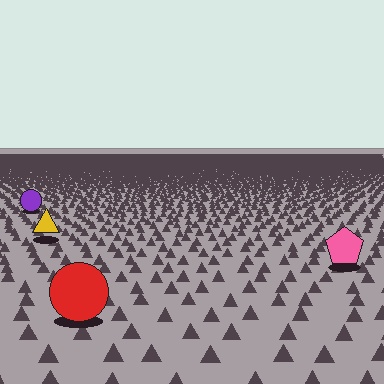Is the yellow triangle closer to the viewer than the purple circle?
Yes. The yellow triangle is closer — you can tell from the texture gradient: the ground texture is coarser near it.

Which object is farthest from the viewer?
The purple circle is farthest from the viewer. It appears smaller and the ground texture around it is denser.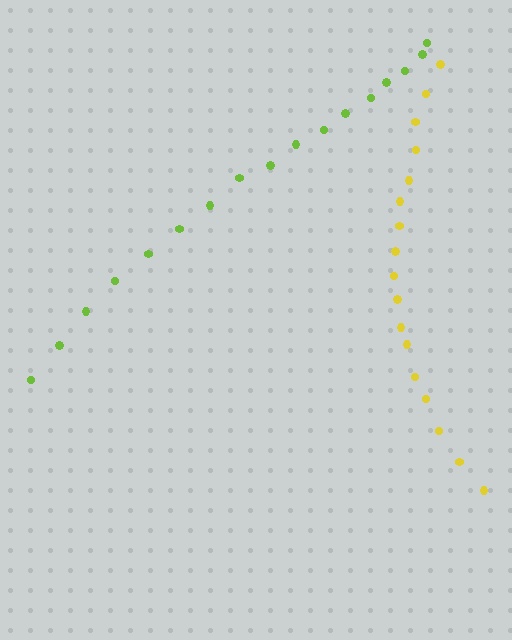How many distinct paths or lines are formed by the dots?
There are 2 distinct paths.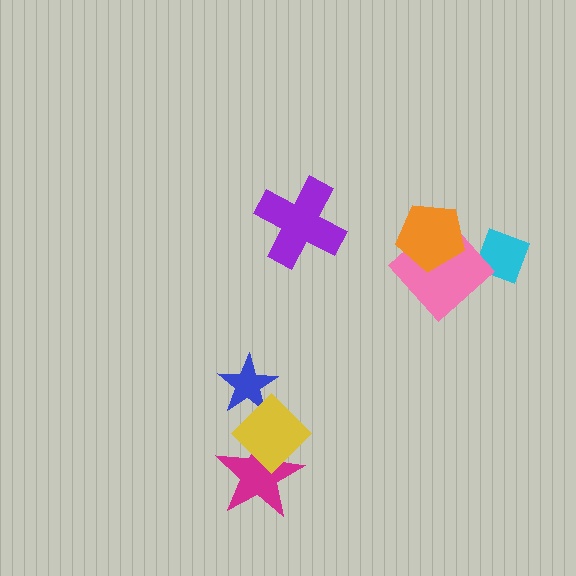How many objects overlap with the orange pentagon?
1 object overlaps with the orange pentagon.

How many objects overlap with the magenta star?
1 object overlaps with the magenta star.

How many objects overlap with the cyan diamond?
0 objects overlap with the cyan diamond.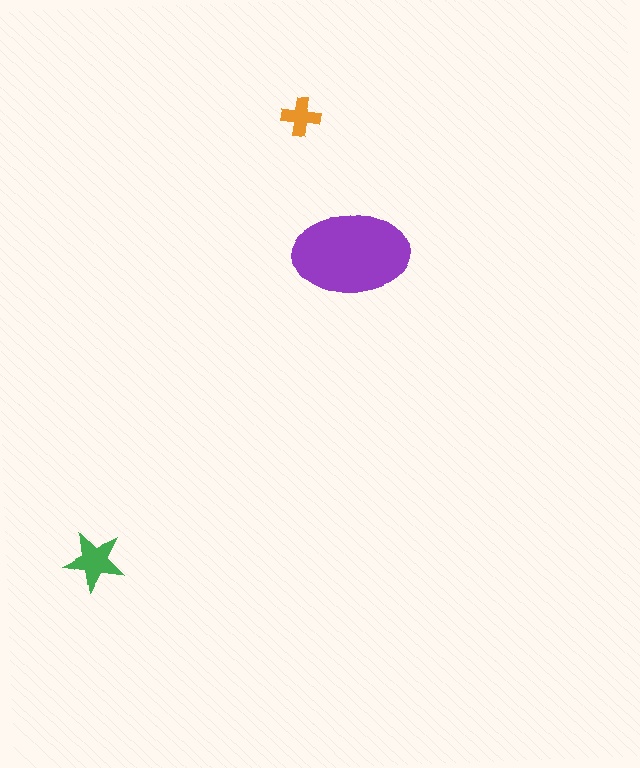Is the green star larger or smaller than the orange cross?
Larger.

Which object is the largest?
The purple ellipse.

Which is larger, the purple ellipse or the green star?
The purple ellipse.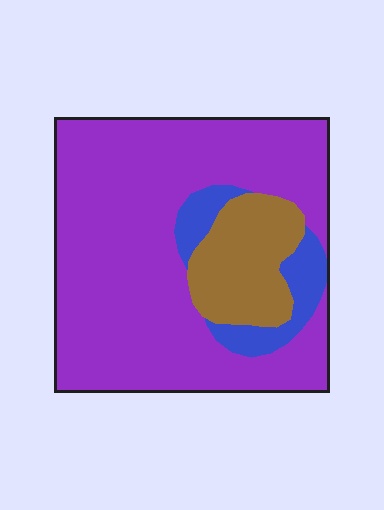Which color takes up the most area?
Purple, at roughly 75%.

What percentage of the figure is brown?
Brown takes up less than a quarter of the figure.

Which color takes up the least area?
Blue, at roughly 10%.